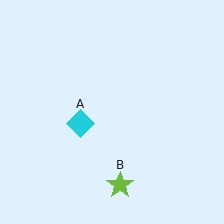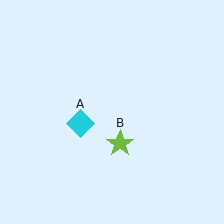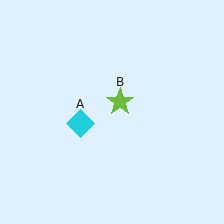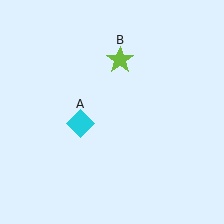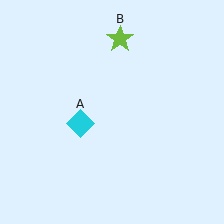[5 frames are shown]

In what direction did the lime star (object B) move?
The lime star (object B) moved up.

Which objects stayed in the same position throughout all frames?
Cyan diamond (object A) remained stationary.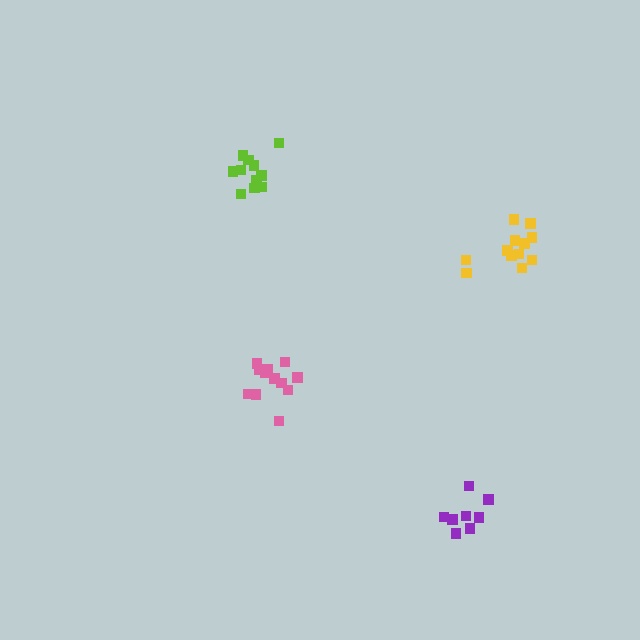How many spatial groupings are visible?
There are 4 spatial groupings.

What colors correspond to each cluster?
The clusters are colored: lime, pink, purple, yellow.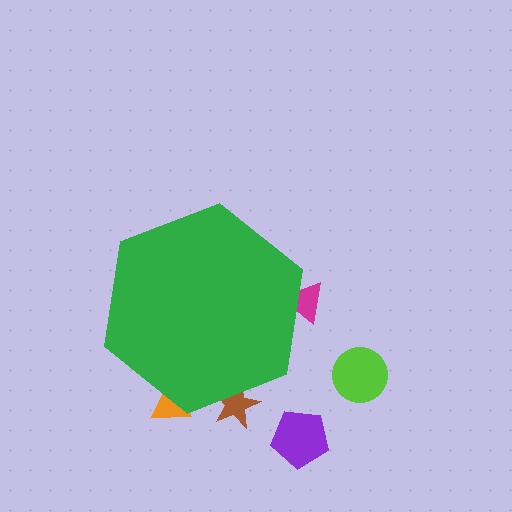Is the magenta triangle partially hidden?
Yes, the magenta triangle is partially hidden behind the green hexagon.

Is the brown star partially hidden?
Yes, the brown star is partially hidden behind the green hexagon.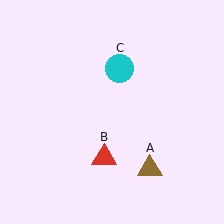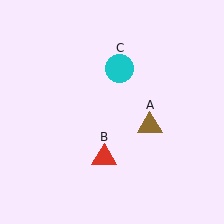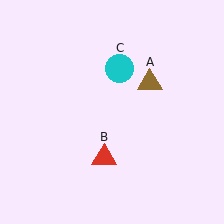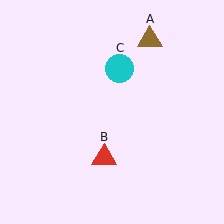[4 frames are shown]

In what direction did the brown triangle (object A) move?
The brown triangle (object A) moved up.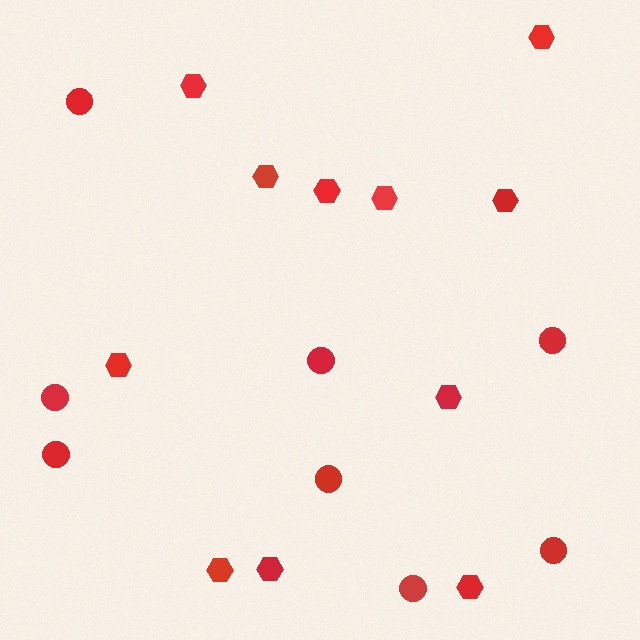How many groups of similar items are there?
There are 2 groups: one group of circles (8) and one group of hexagons (11).